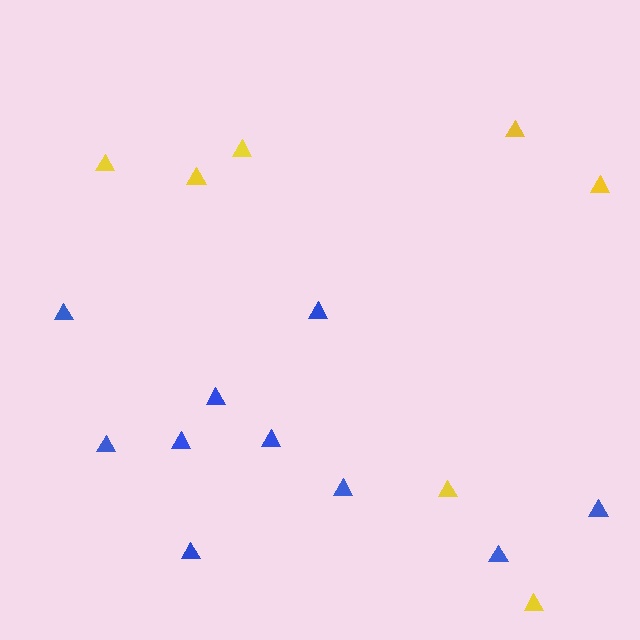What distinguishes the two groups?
There are 2 groups: one group of blue triangles (10) and one group of yellow triangles (7).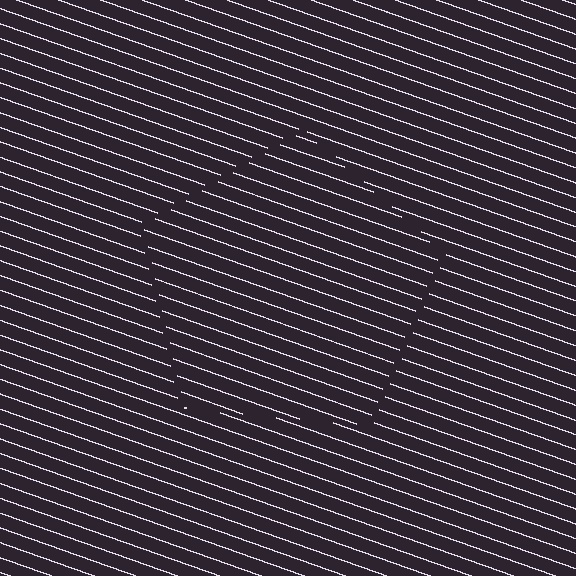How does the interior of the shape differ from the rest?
The interior of the shape contains the same grating, shifted by half a period — the contour is defined by the phase discontinuity where line-ends from the inner and outer gratings abut.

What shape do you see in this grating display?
An illusory pentagon. The interior of the shape contains the same grating, shifted by half a period — the contour is defined by the phase discontinuity where line-ends from the inner and outer gratings abut.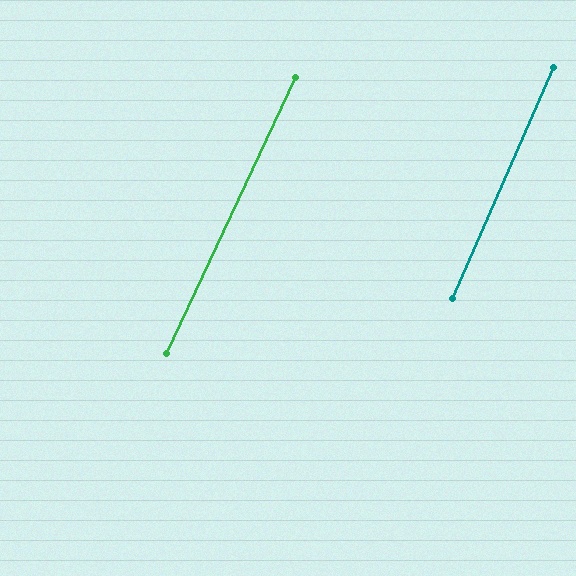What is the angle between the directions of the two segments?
Approximately 1 degree.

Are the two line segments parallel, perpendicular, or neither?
Parallel — their directions differ by only 1.5°.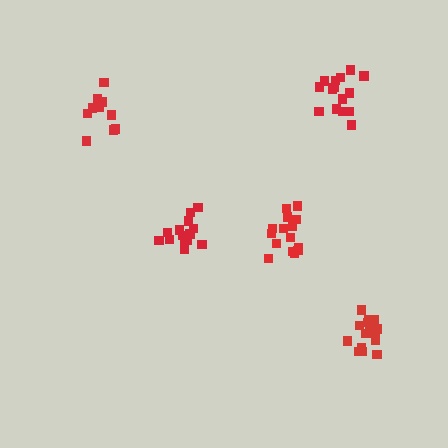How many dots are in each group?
Group 1: 11 dots, Group 2: 15 dots, Group 3: 15 dots, Group 4: 15 dots, Group 5: 14 dots (70 total).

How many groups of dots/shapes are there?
There are 5 groups.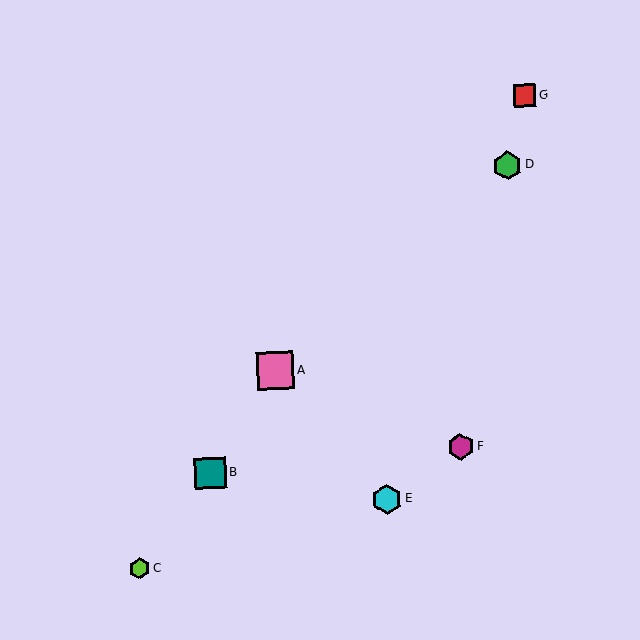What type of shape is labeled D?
Shape D is a green hexagon.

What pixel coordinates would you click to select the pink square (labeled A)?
Click at (275, 371) to select the pink square A.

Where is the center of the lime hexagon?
The center of the lime hexagon is at (139, 568).